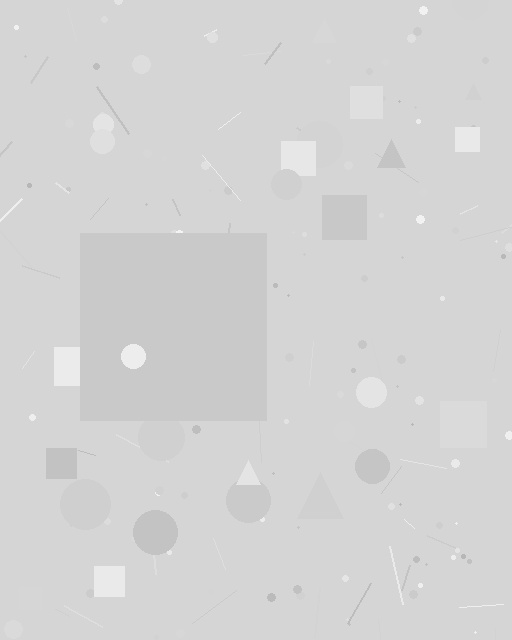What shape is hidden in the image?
A square is hidden in the image.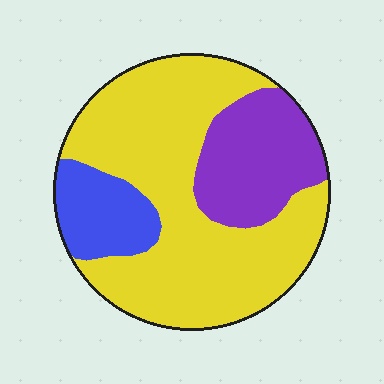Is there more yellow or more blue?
Yellow.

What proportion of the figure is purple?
Purple covers around 20% of the figure.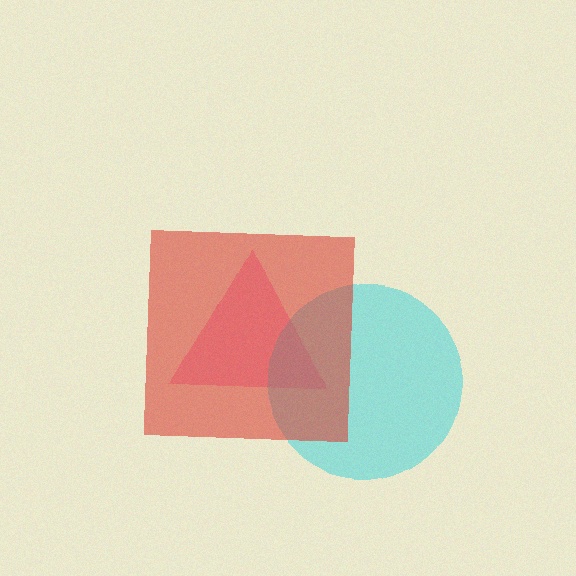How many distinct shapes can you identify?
There are 3 distinct shapes: a pink triangle, a cyan circle, a red square.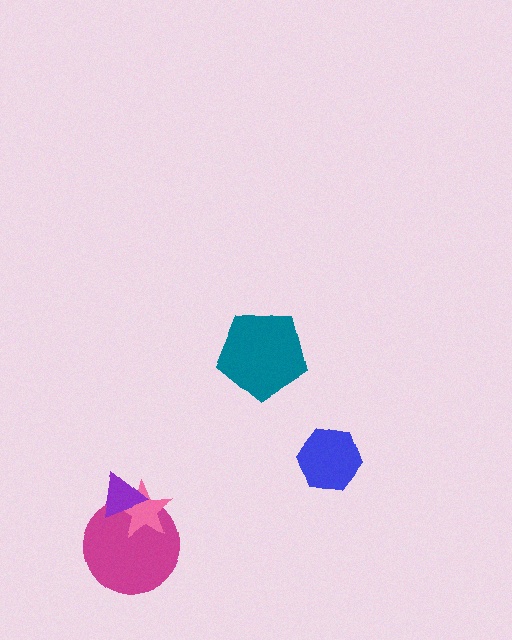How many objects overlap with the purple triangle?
2 objects overlap with the purple triangle.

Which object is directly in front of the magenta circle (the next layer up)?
The pink star is directly in front of the magenta circle.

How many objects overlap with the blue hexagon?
0 objects overlap with the blue hexagon.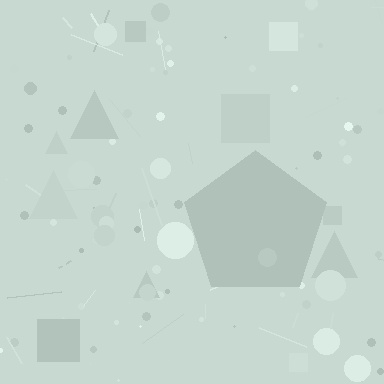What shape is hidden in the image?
A pentagon is hidden in the image.